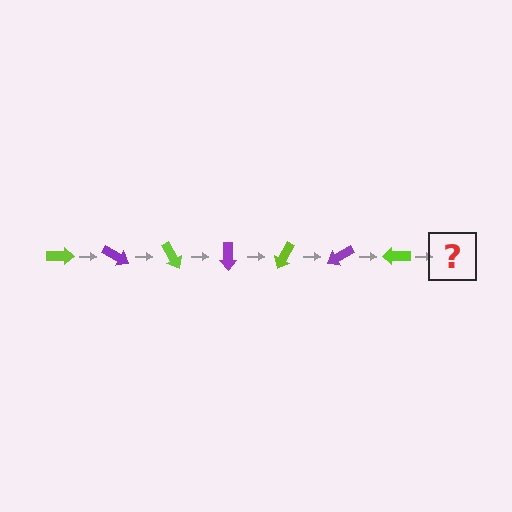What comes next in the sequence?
The next element should be a purple arrow, rotated 210 degrees from the start.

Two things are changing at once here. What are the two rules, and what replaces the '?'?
The two rules are that it rotates 30 degrees each step and the color cycles through lime and purple. The '?' should be a purple arrow, rotated 210 degrees from the start.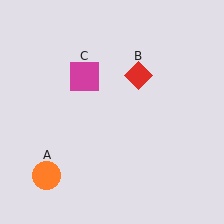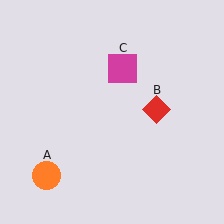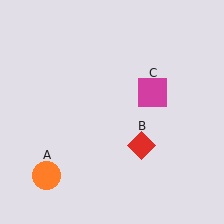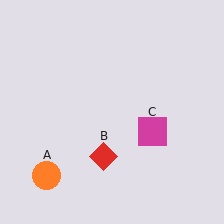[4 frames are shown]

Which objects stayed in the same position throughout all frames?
Orange circle (object A) remained stationary.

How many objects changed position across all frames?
2 objects changed position: red diamond (object B), magenta square (object C).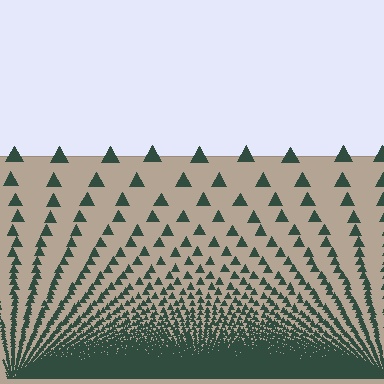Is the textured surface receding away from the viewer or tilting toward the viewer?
The surface appears to tilt toward the viewer. Texture elements get larger and sparser toward the top.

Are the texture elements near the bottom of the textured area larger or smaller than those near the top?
Smaller. The gradient is inverted — elements near the bottom are smaller and denser.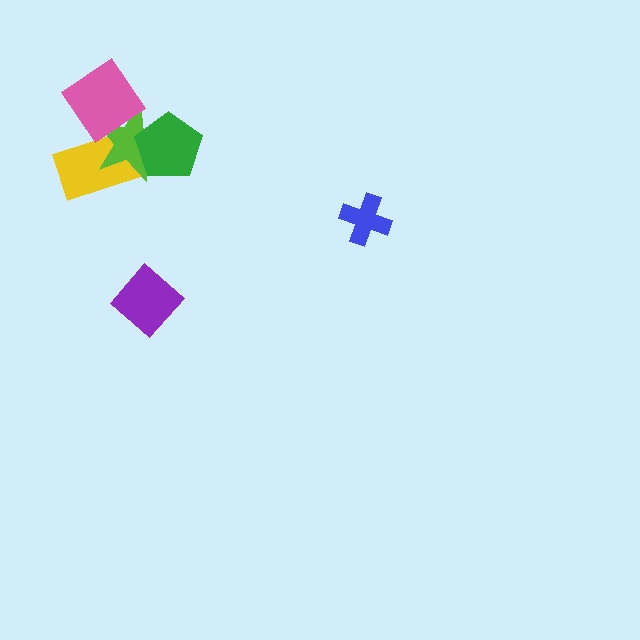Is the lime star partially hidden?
Yes, it is partially covered by another shape.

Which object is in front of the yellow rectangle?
The lime star is in front of the yellow rectangle.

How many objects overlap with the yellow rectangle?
1 object overlaps with the yellow rectangle.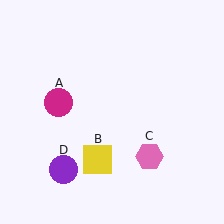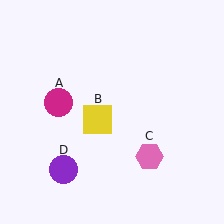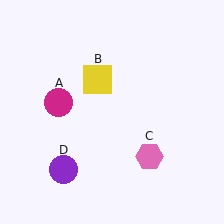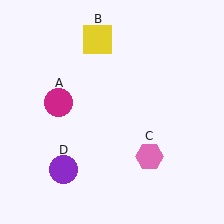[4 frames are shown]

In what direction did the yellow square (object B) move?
The yellow square (object B) moved up.